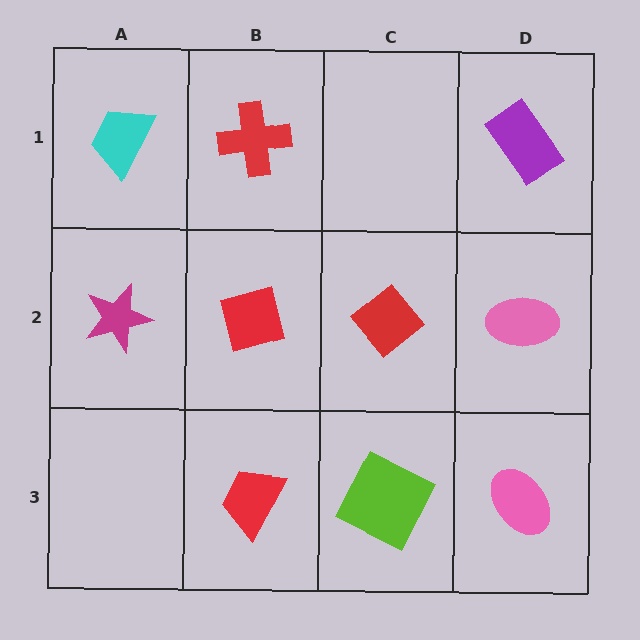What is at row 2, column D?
A pink ellipse.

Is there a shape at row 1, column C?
No, that cell is empty.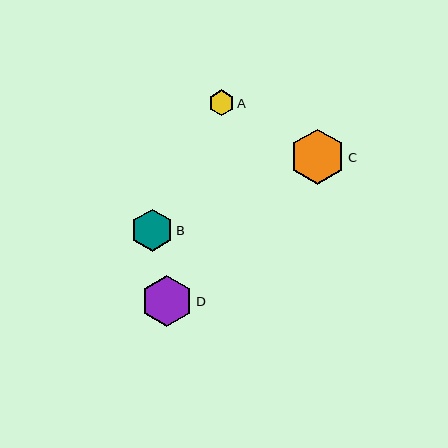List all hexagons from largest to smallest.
From largest to smallest: C, D, B, A.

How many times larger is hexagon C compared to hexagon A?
Hexagon C is approximately 2.2 times the size of hexagon A.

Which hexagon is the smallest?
Hexagon A is the smallest with a size of approximately 26 pixels.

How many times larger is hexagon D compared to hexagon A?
Hexagon D is approximately 2.0 times the size of hexagon A.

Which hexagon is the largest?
Hexagon C is the largest with a size of approximately 55 pixels.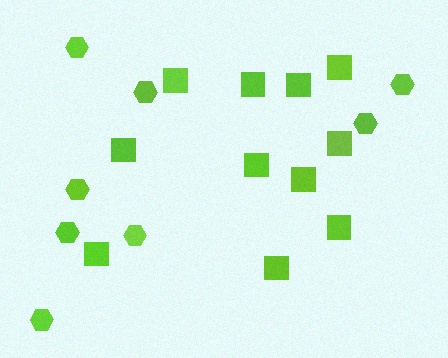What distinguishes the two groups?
There are 2 groups: one group of squares (11) and one group of hexagons (8).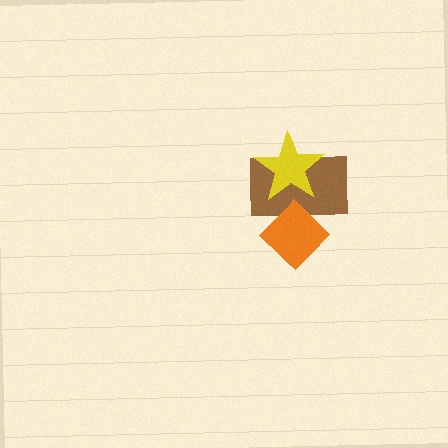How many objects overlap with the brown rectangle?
2 objects overlap with the brown rectangle.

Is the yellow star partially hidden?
No, no other shape covers it.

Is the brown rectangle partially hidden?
Yes, it is partially covered by another shape.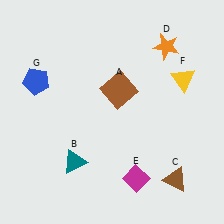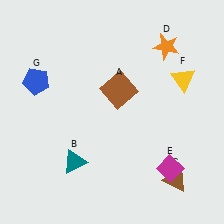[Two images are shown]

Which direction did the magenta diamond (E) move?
The magenta diamond (E) moved right.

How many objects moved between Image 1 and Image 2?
1 object moved between the two images.